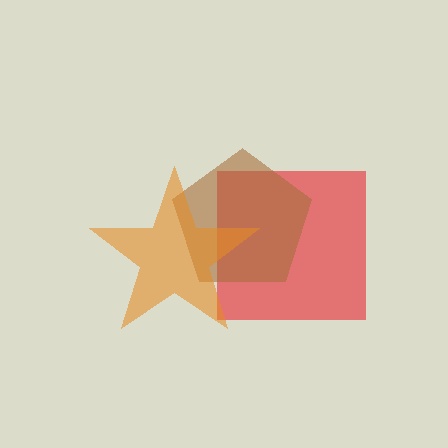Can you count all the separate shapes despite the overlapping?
Yes, there are 3 separate shapes.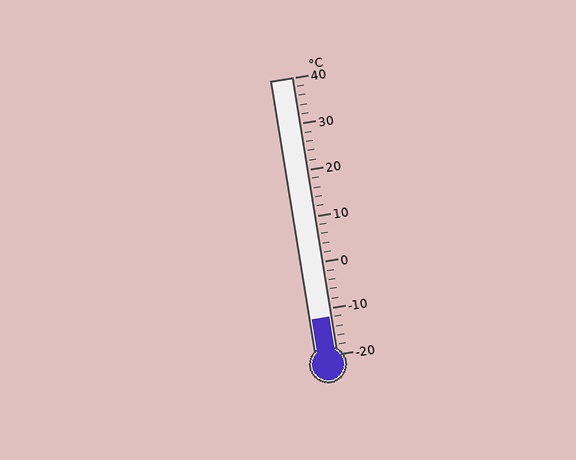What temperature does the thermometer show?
The thermometer shows approximately -12°C.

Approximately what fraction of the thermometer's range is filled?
The thermometer is filled to approximately 15% of its range.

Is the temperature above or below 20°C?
The temperature is below 20°C.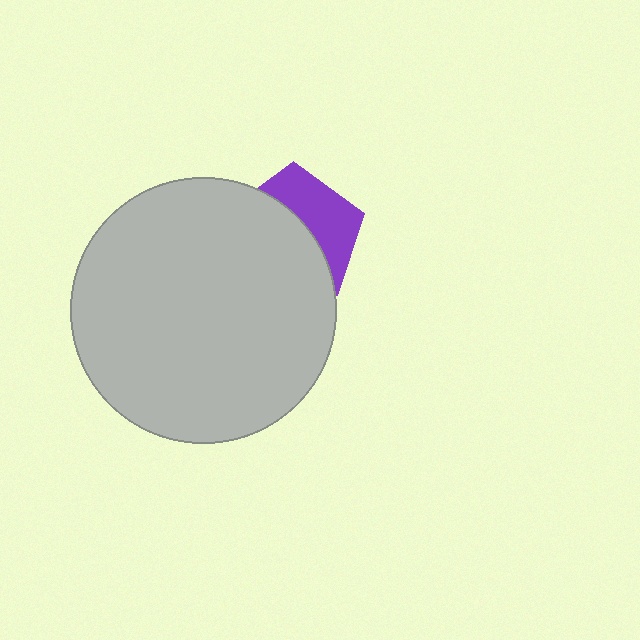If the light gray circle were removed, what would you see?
You would see the complete purple pentagon.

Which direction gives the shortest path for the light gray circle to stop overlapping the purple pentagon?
Moving toward the lower-left gives the shortest separation.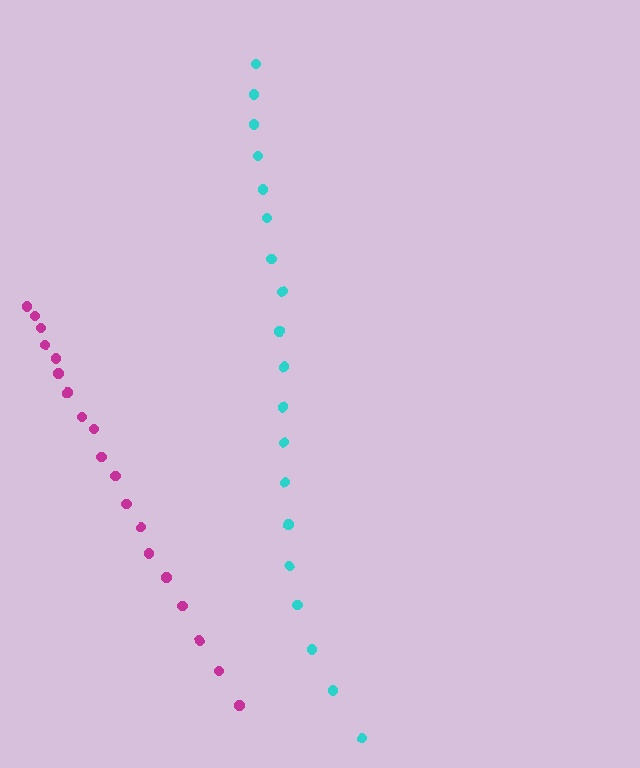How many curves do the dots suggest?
There are 2 distinct paths.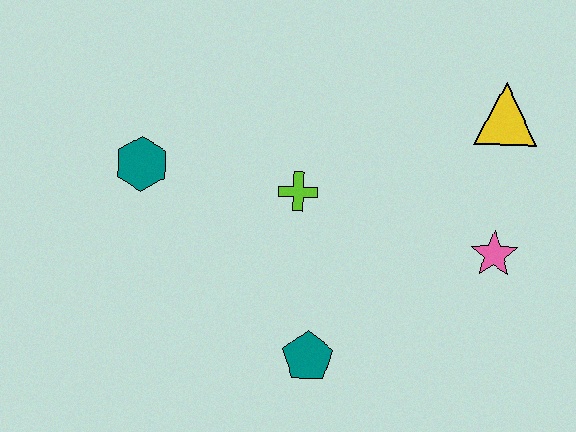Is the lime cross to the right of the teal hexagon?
Yes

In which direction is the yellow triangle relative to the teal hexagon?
The yellow triangle is to the right of the teal hexagon.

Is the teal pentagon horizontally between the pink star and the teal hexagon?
Yes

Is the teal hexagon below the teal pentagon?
No